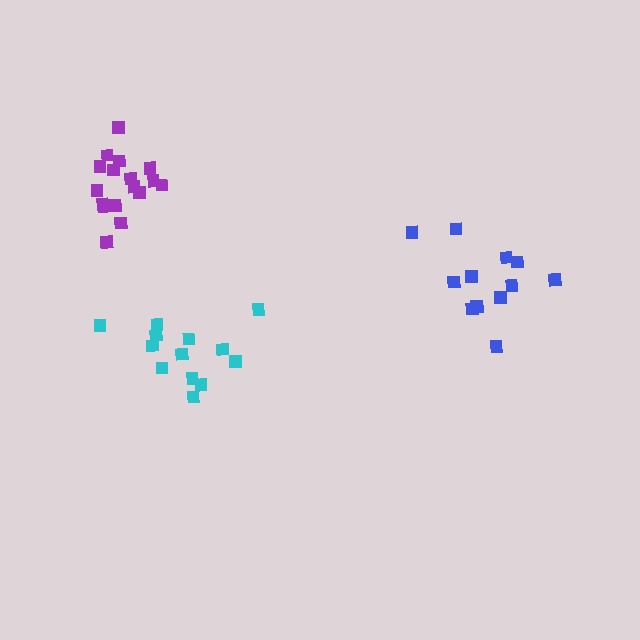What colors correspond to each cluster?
The clusters are colored: blue, purple, cyan.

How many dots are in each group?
Group 1: 12 dots, Group 2: 17 dots, Group 3: 13 dots (42 total).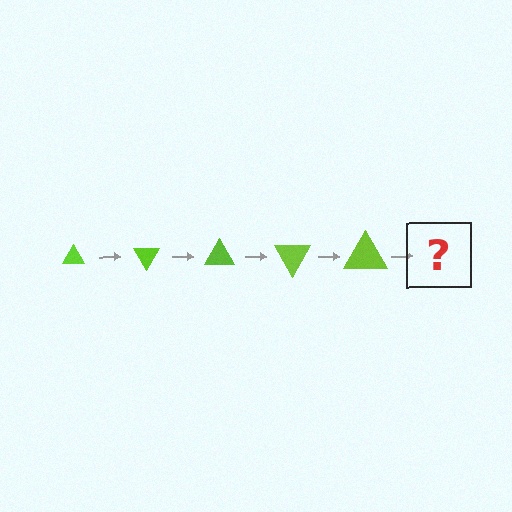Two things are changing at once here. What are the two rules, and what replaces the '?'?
The two rules are that the triangle grows larger each step and it rotates 60 degrees each step. The '?' should be a triangle, larger than the previous one and rotated 300 degrees from the start.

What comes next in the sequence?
The next element should be a triangle, larger than the previous one and rotated 300 degrees from the start.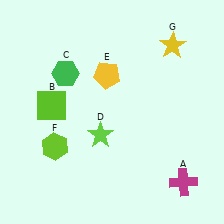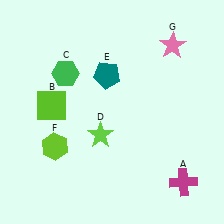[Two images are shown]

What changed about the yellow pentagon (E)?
In Image 1, E is yellow. In Image 2, it changed to teal.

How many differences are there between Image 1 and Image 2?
There are 2 differences between the two images.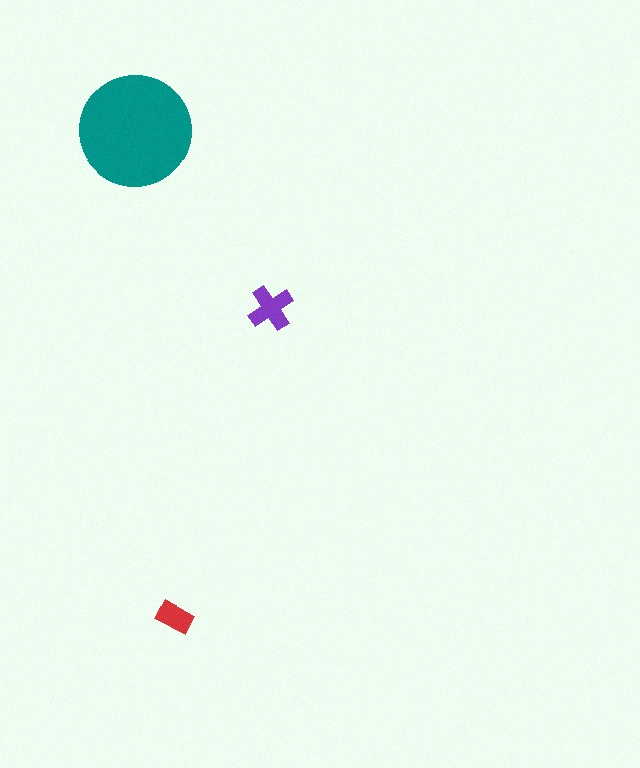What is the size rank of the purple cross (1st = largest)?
2nd.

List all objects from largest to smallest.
The teal circle, the purple cross, the red rectangle.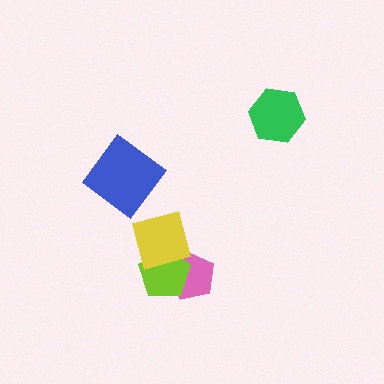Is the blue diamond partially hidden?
No, no other shape covers it.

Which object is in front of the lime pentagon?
The yellow square is in front of the lime pentagon.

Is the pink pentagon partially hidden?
Yes, it is partially covered by another shape.